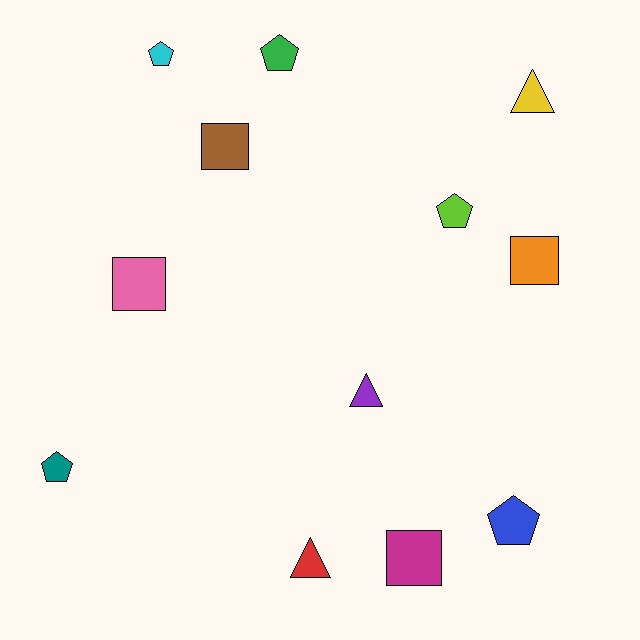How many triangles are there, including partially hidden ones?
There are 3 triangles.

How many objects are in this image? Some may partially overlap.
There are 12 objects.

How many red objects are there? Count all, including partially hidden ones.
There is 1 red object.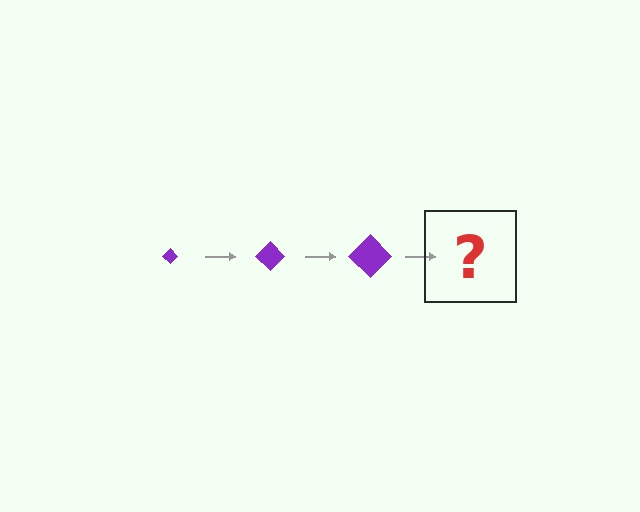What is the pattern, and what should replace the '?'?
The pattern is that the diamond gets progressively larger each step. The '?' should be a purple diamond, larger than the previous one.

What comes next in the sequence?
The next element should be a purple diamond, larger than the previous one.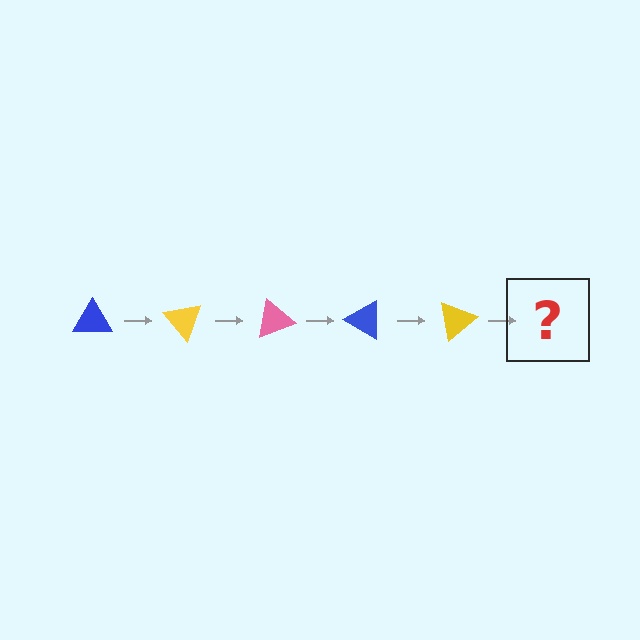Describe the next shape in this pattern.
It should be a pink triangle, rotated 250 degrees from the start.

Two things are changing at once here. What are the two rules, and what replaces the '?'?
The two rules are that it rotates 50 degrees each step and the color cycles through blue, yellow, and pink. The '?' should be a pink triangle, rotated 250 degrees from the start.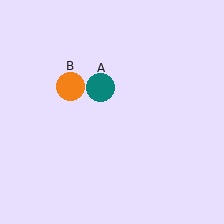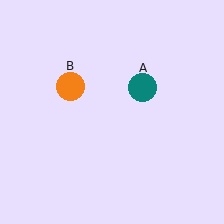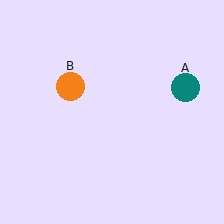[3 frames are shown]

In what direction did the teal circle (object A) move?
The teal circle (object A) moved right.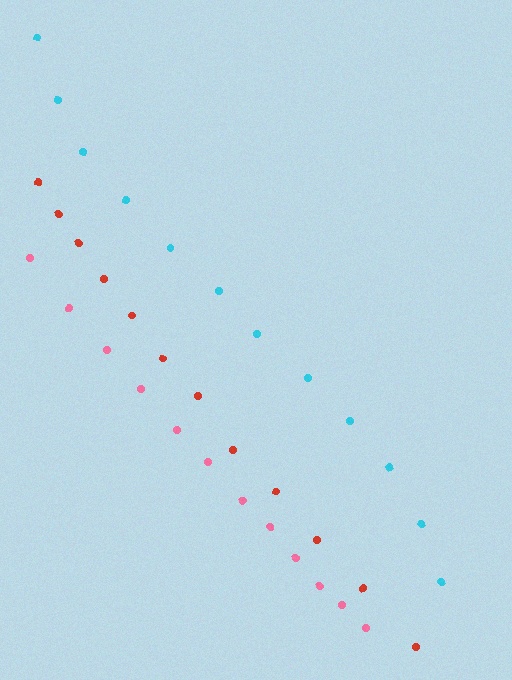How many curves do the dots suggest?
There are 3 distinct paths.